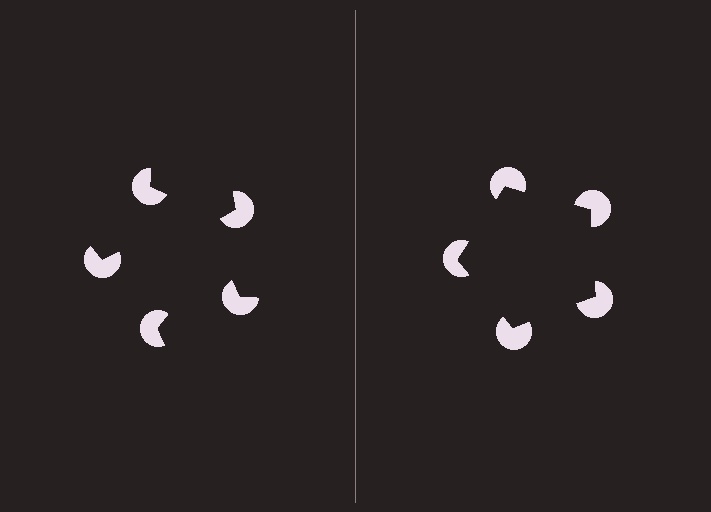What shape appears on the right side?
An illusory pentagon.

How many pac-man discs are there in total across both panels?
10 — 5 on each side.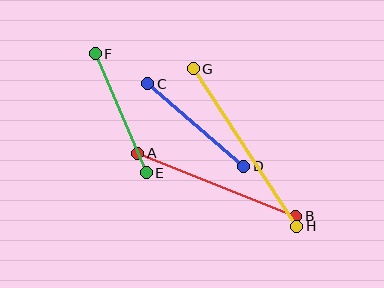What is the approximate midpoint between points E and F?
The midpoint is at approximately (121, 113) pixels.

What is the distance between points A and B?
The distance is approximately 170 pixels.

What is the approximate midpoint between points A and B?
The midpoint is at approximately (217, 185) pixels.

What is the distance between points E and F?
The distance is approximately 129 pixels.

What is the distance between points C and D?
The distance is approximately 127 pixels.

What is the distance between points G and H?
The distance is approximately 189 pixels.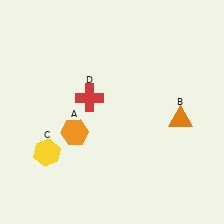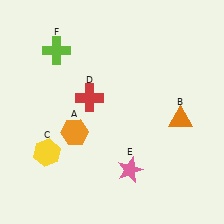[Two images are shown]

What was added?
A pink star (E), a lime cross (F) were added in Image 2.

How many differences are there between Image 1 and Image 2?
There are 2 differences between the two images.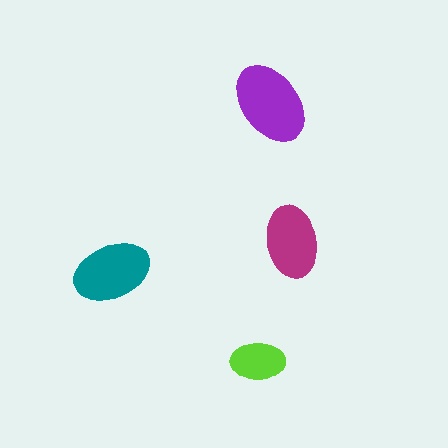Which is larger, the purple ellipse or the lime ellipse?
The purple one.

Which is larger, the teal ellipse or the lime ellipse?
The teal one.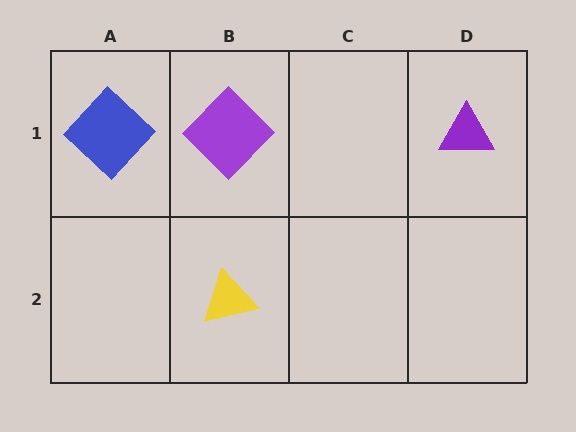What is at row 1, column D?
A purple triangle.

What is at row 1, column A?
A blue diamond.